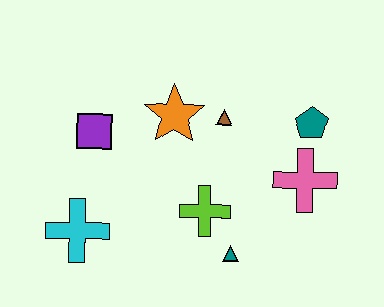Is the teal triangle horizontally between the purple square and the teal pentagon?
Yes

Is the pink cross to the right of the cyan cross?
Yes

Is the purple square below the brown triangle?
Yes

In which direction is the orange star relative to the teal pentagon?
The orange star is to the left of the teal pentagon.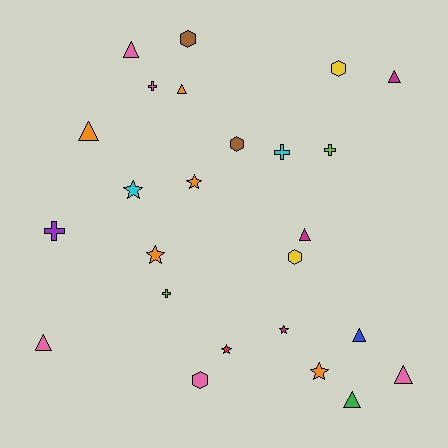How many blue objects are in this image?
There is 1 blue object.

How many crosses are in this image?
There are 5 crosses.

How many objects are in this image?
There are 25 objects.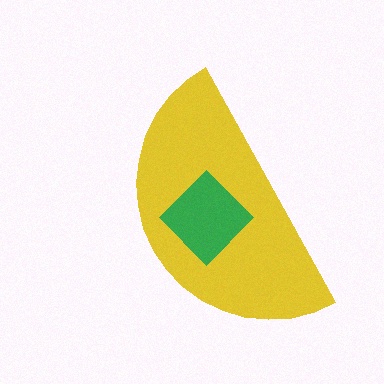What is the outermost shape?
The yellow semicircle.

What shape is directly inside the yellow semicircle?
The green diamond.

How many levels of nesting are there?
2.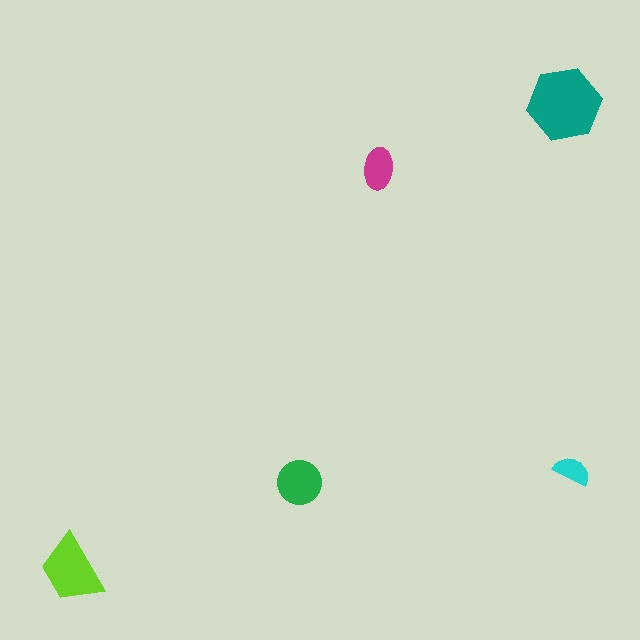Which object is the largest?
The teal hexagon.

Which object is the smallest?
The cyan semicircle.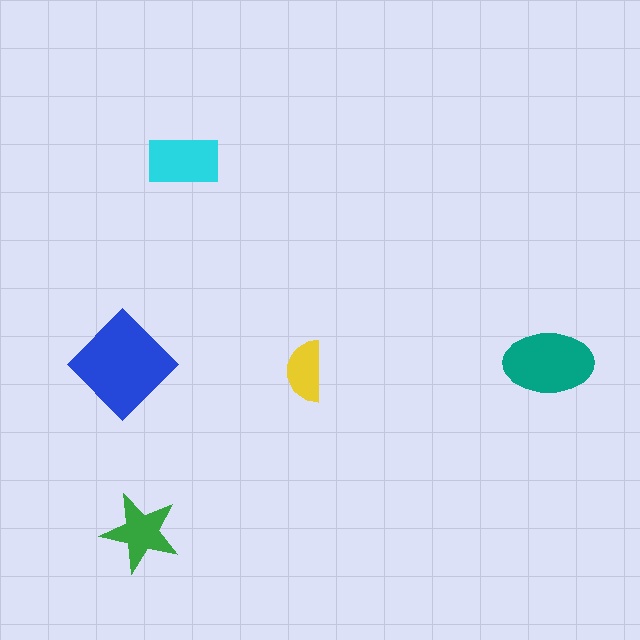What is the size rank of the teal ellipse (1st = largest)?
2nd.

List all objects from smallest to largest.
The yellow semicircle, the green star, the cyan rectangle, the teal ellipse, the blue diamond.